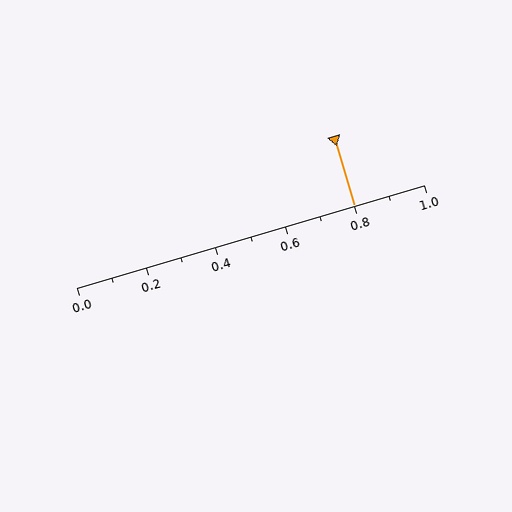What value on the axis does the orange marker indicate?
The marker indicates approximately 0.8.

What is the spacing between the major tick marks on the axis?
The major ticks are spaced 0.2 apart.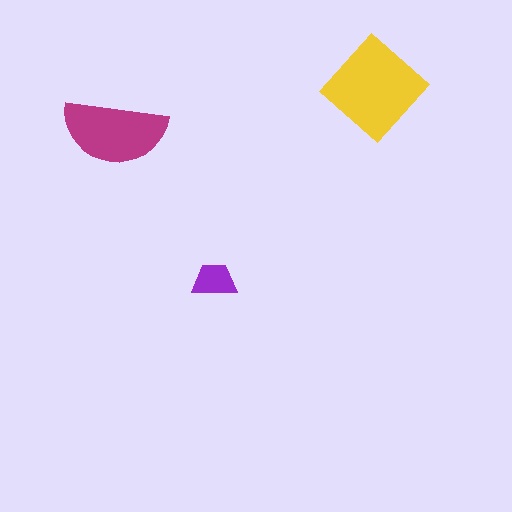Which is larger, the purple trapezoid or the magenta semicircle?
The magenta semicircle.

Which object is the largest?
The yellow diamond.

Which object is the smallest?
The purple trapezoid.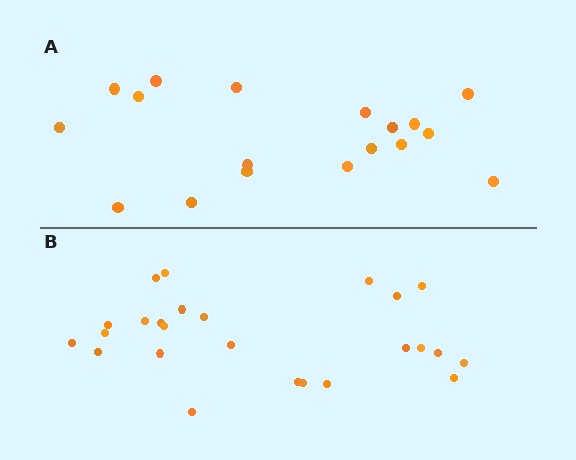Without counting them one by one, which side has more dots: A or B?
Region B (the bottom region) has more dots.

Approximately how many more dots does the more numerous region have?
Region B has roughly 8 or so more dots than region A.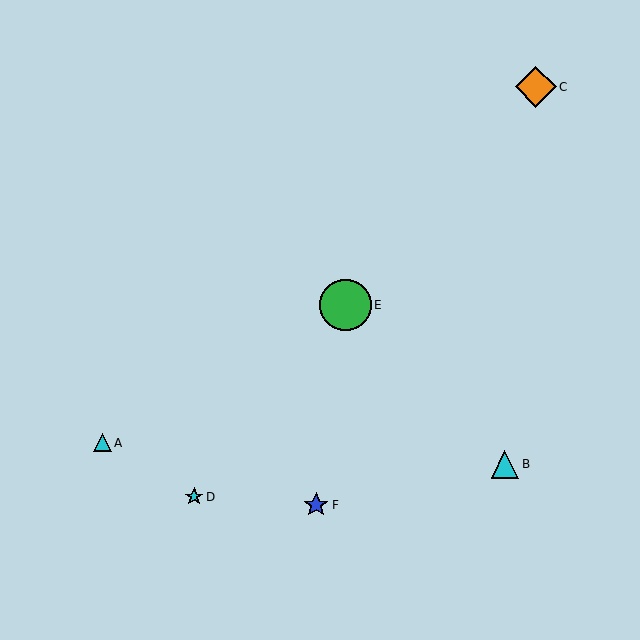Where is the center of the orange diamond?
The center of the orange diamond is at (536, 87).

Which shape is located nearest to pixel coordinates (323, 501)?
The blue star (labeled F) at (316, 505) is nearest to that location.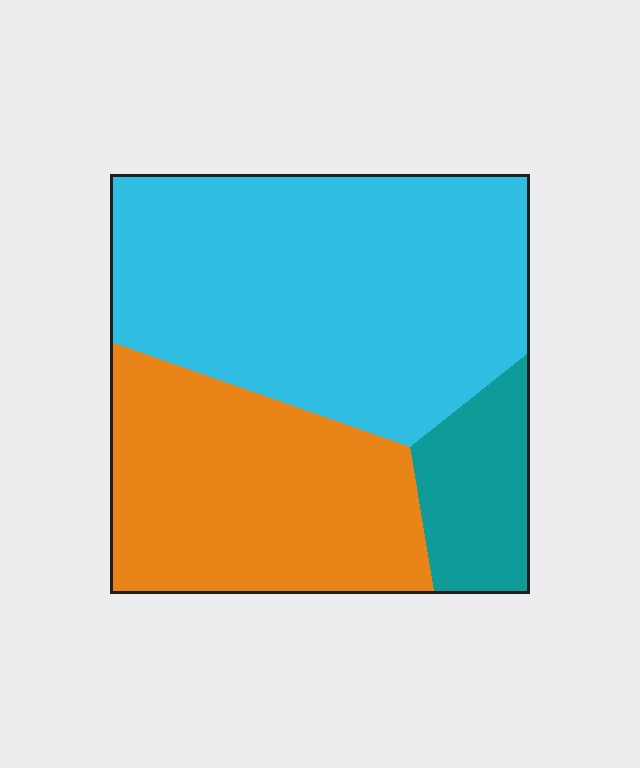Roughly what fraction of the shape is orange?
Orange covers around 35% of the shape.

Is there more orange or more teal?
Orange.